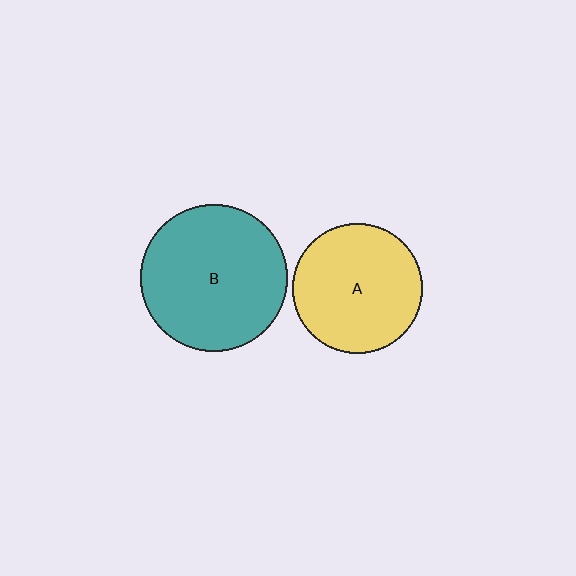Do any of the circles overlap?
No, none of the circles overlap.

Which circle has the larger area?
Circle B (teal).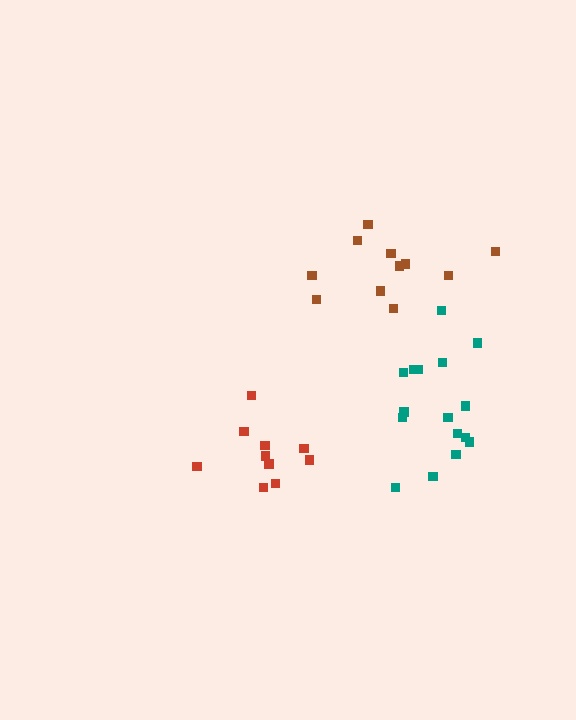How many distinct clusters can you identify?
There are 3 distinct clusters.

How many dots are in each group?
Group 1: 10 dots, Group 2: 11 dots, Group 3: 16 dots (37 total).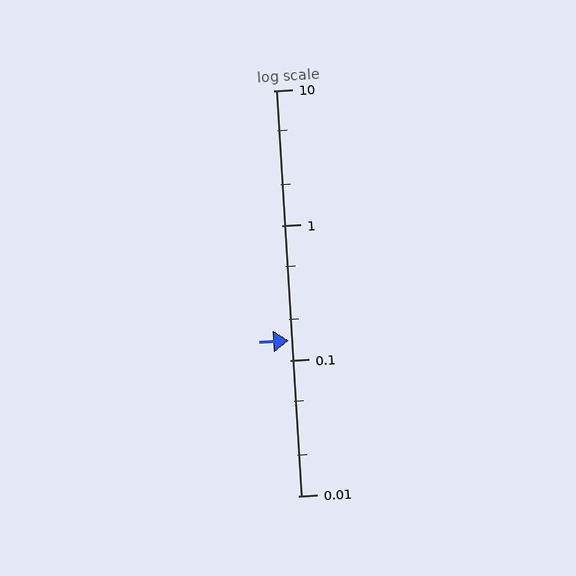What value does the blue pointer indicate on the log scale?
The pointer indicates approximately 0.14.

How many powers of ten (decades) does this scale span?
The scale spans 3 decades, from 0.01 to 10.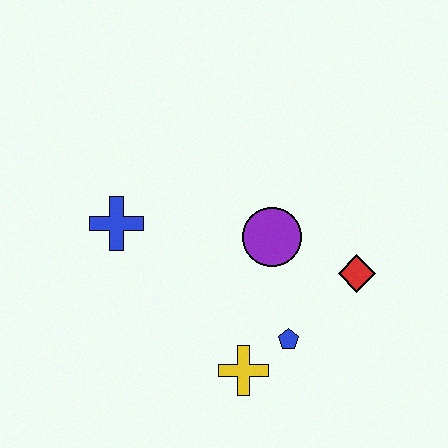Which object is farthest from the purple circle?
The blue cross is farthest from the purple circle.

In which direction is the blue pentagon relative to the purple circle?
The blue pentagon is below the purple circle.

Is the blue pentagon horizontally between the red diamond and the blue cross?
Yes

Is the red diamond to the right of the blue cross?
Yes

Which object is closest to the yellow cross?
The blue pentagon is closest to the yellow cross.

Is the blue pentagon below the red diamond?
Yes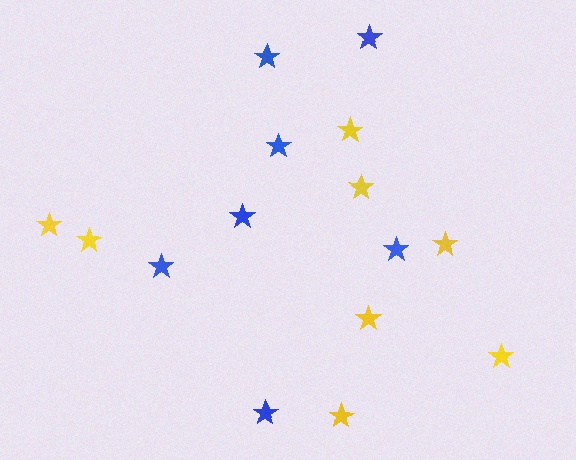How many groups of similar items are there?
There are 2 groups: one group of blue stars (7) and one group of yellow stars (8).